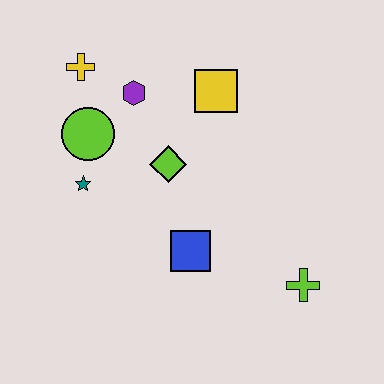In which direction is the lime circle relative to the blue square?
The lime circle is above the blue square.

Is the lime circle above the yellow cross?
No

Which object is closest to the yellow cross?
The purple hexagon is closest to the yellow cross.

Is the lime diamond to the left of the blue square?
Yes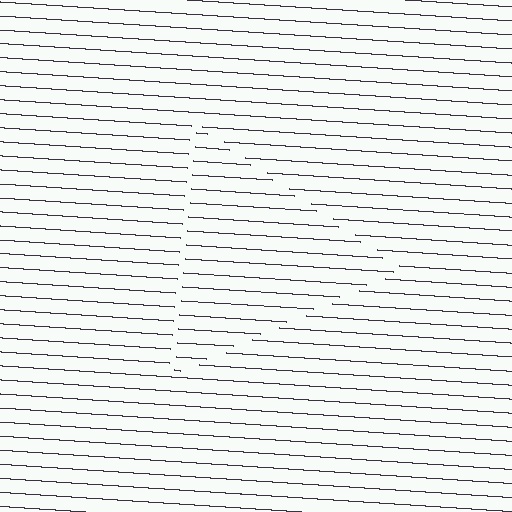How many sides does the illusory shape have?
3 sides — the line-ends trace a triangle.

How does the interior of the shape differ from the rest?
The interior of the shape contains the same grating, shifted by half a period — the contour is defined by the phase discontinuity where line-ends from the inner and outer gratings abut.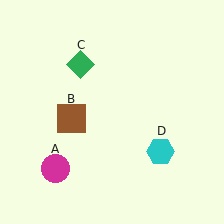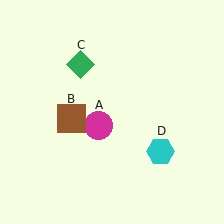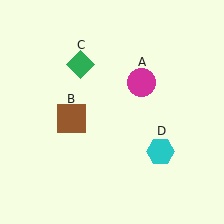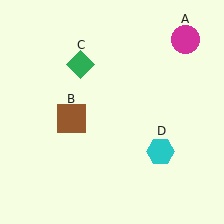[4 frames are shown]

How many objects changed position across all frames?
1 object changed position: magenta circle (object A).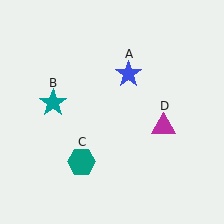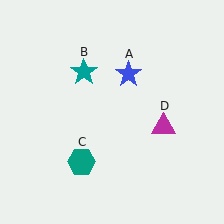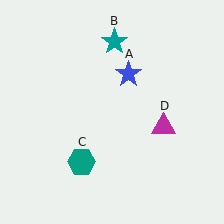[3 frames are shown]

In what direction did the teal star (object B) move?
The teal star (object B) moved up and to the right.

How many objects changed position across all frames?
1 object changed position: teal star (object B).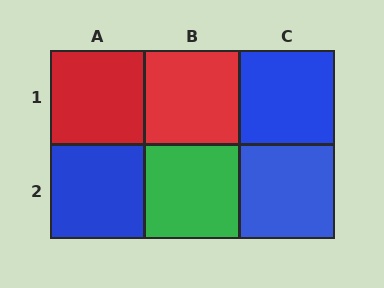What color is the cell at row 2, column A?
Blue.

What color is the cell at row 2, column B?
Green.